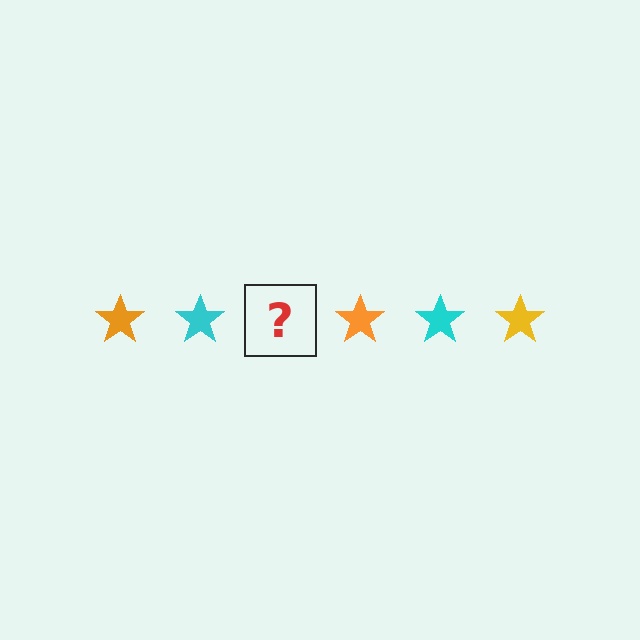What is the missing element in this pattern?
The missing element is a yellow star.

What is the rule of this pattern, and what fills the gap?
The rule is that the pattern cycles through orange, cyan, yellow stars. The gap should be filled with a yellow star.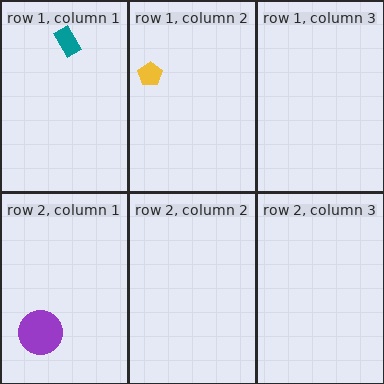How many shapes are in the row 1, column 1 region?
1.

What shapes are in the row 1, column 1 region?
The teal rectangle.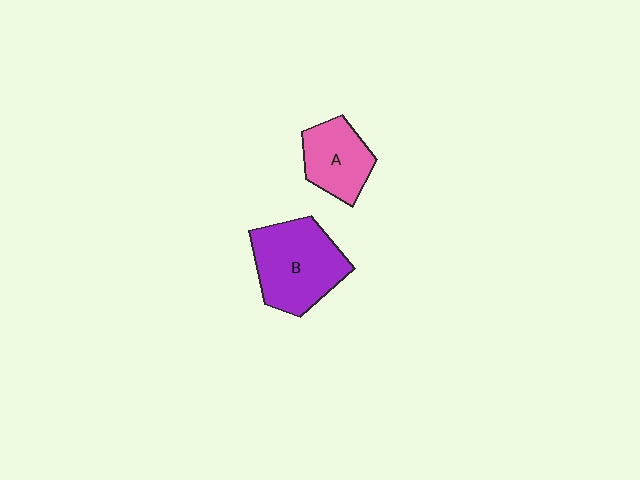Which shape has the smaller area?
Shape A (pink).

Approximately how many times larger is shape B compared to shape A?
Approximately 1.5 times.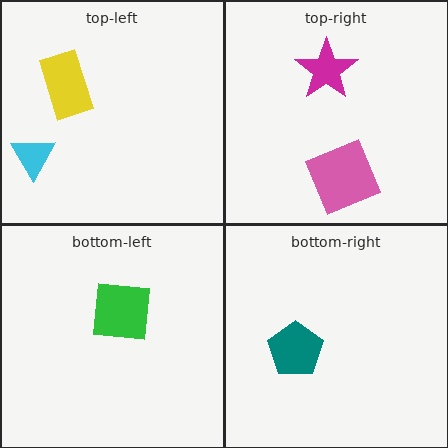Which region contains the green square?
The bottom-left region.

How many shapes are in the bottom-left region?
1.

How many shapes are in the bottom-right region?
1.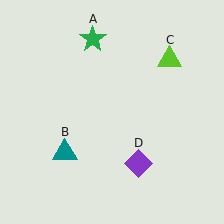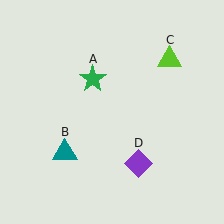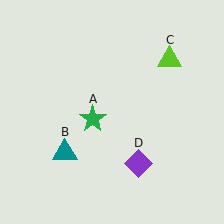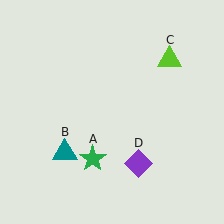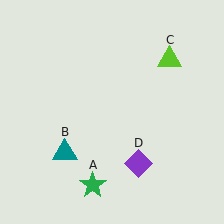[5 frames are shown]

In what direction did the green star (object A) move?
The green star (object A) moved down.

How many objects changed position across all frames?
1 object changed position: green star (object A).